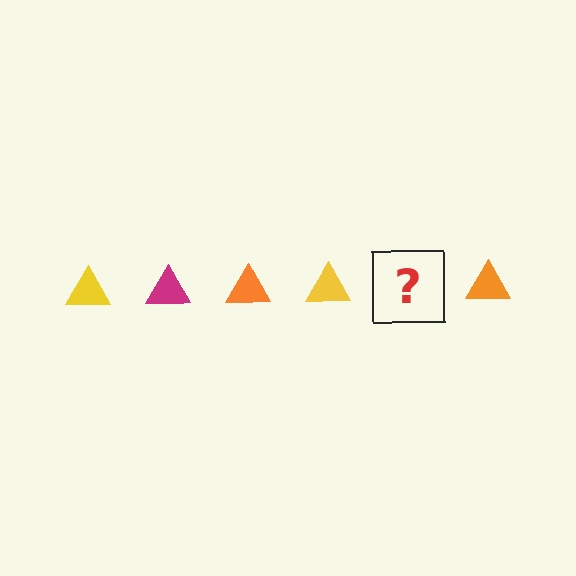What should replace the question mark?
The question mark should be replaced with a magenta triangle.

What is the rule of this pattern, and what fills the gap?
The rule is that the pattern cycles through yellow, magenta, orange triangles. The gap should be filled with a magenta triangle.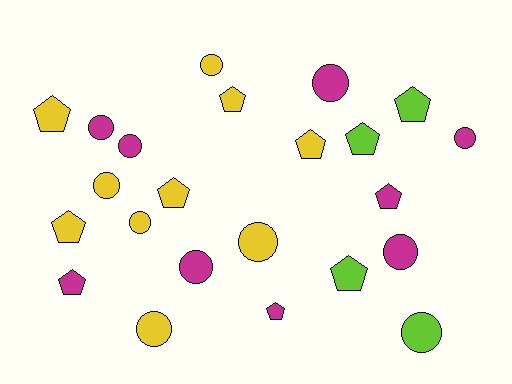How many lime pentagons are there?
There are 3 lime pentagons.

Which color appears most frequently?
Yellow, with 10 objects.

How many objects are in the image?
There are 23 objects.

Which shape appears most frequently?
Circle, with 12 objects.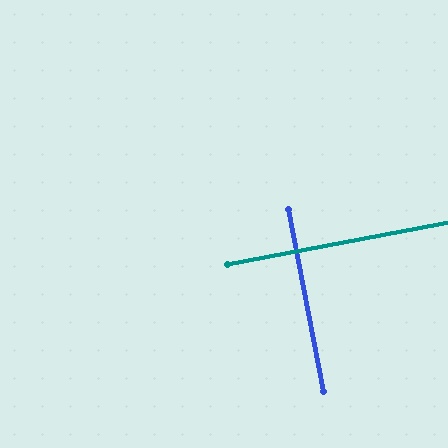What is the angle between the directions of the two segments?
Approximately 90 degrees.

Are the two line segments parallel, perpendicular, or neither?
Perpendicular — they meet at approximately 90°.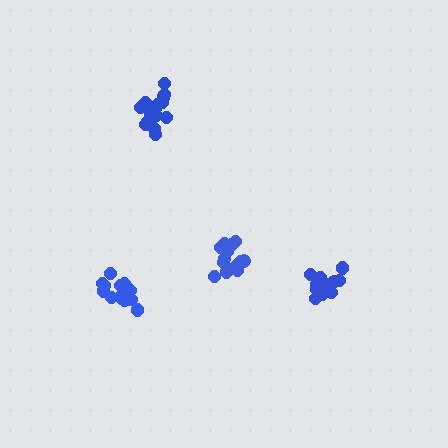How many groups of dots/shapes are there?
There are 4 groups.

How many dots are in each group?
Group 1: 15 dots, Group 2: 14 dots, Group 3: 18 dots, Group 4: 14 dots (61 total).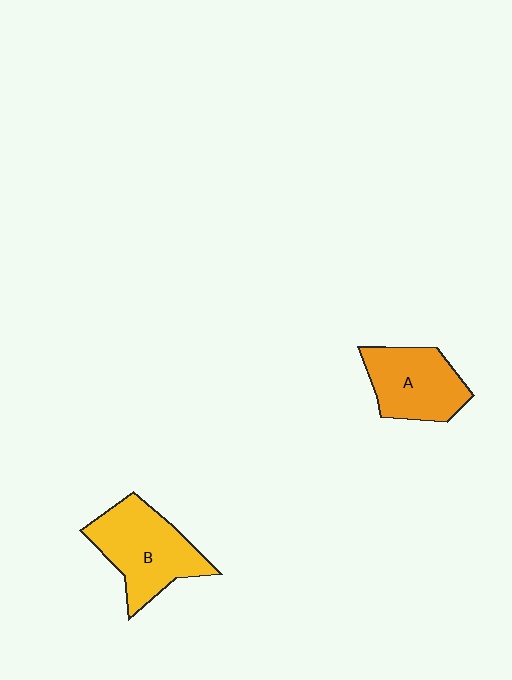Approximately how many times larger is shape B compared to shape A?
Approximately 1.2 times.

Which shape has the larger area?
Shape B (yellow).